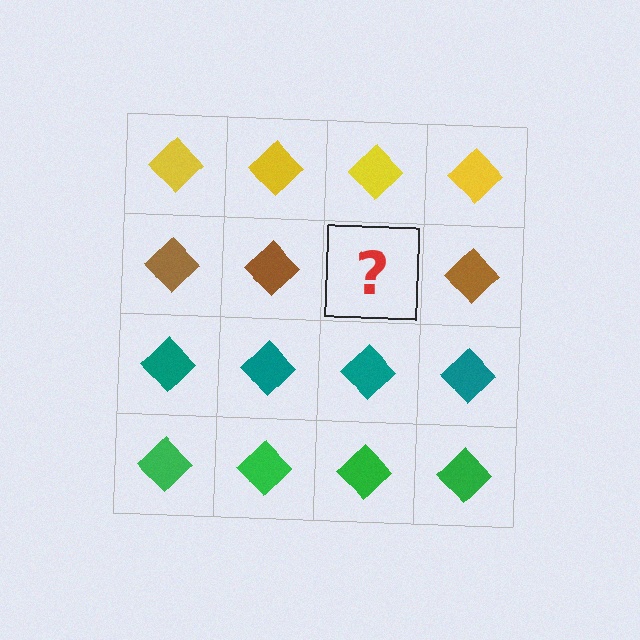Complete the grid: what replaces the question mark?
The question mark should be replaced with a brown diamond.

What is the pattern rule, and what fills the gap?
The rule is that each row has a consistent color. The gap should be filled with a brown diamond.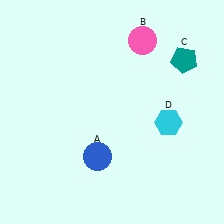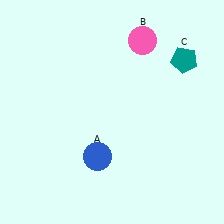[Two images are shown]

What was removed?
The cyan hexagon (D) was removed in Image 2.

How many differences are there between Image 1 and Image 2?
There is 1 difference between the two images.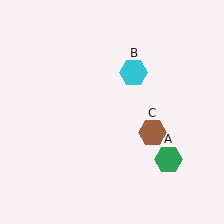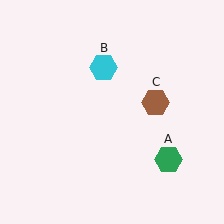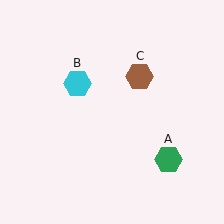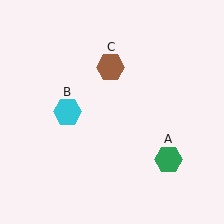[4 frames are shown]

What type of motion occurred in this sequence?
The cyan hexagon (object B), brown hexagon (object C) rotated counterclockwise around the center of the scene.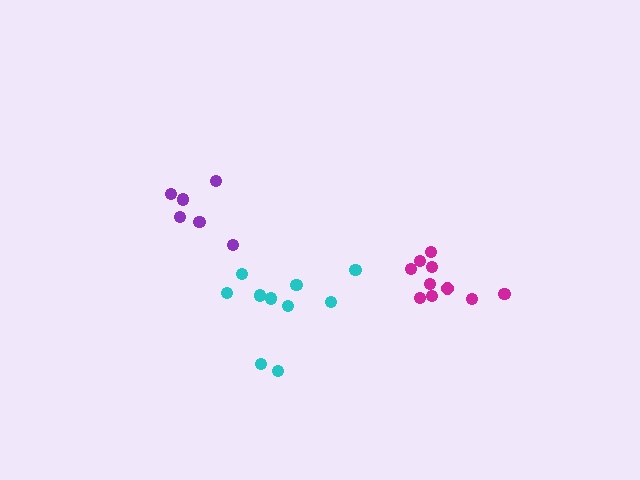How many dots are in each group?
Group 1: 6 dots, Group 2: 10 dots, Group 3: 10 dots (26 total).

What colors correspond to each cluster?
The clusters are colored: purple, cyan, magenta.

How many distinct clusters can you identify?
There are 3 distinct clusters.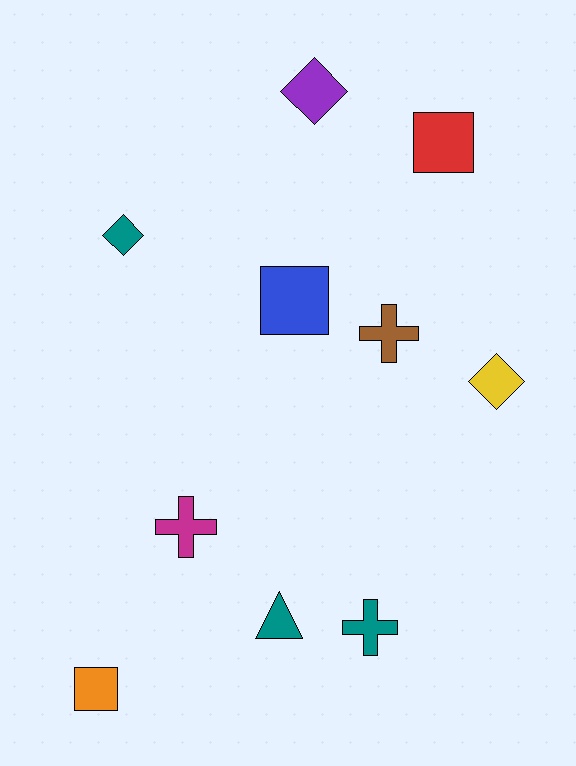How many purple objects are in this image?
There is 1 purple object.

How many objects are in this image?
There are 10 objects.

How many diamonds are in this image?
There are 3 diamonds.